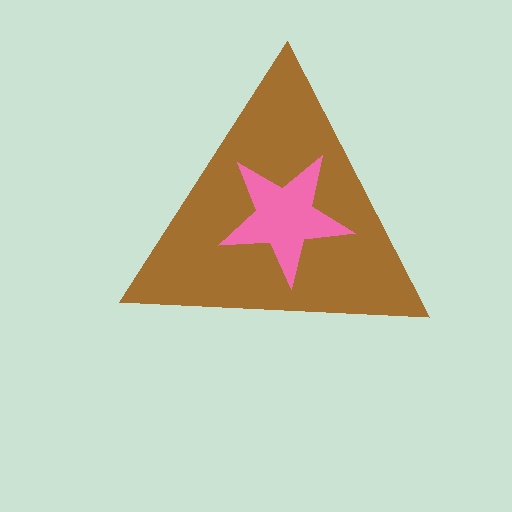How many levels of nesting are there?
2.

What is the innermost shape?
The pink star.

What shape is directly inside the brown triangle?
The pink star.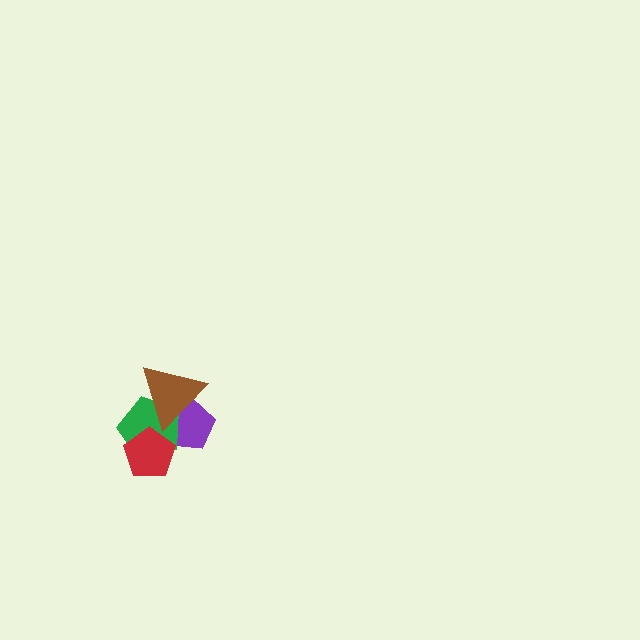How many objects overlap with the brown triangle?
2 objects overlap with the brown triangle.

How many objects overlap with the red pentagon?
2 objects overlap with the red pentagon.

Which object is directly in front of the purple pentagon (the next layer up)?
The green pentagon is directly in front of the purple pentagon.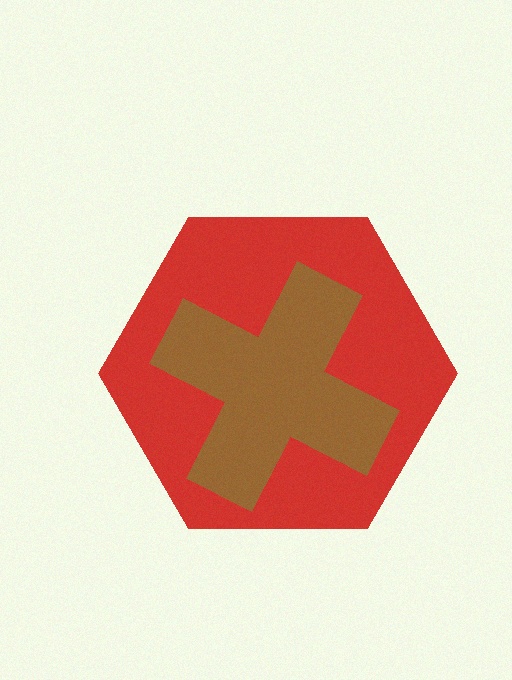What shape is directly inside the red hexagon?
The brown cross.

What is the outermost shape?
The red hexagon.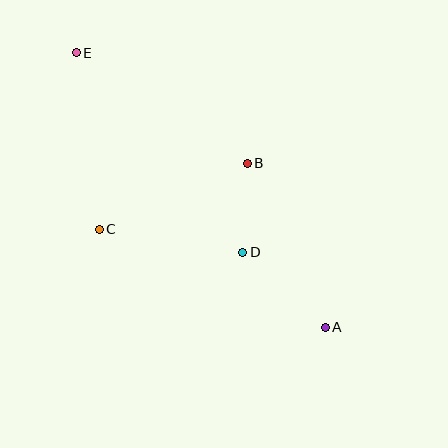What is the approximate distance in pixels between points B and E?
The distance between B and E is approximately 203 pixels.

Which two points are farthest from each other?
Points A and E are farthest from each other.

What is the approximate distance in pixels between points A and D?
The distance between A and D is approximately 111 pixels.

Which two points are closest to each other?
Points B and D are closest to each other.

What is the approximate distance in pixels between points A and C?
The distance between A and C is approximately 246 pixels.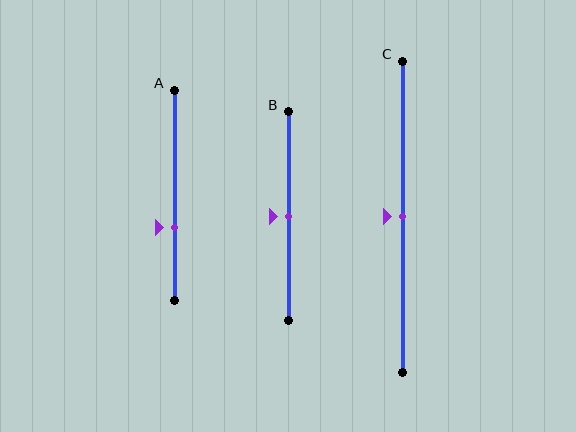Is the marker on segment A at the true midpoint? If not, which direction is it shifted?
No, the marker on segment A is shifted downward by about 15% of the segment length.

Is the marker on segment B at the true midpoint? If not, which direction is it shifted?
Yes, the marker on segment B is at the true midpoint.